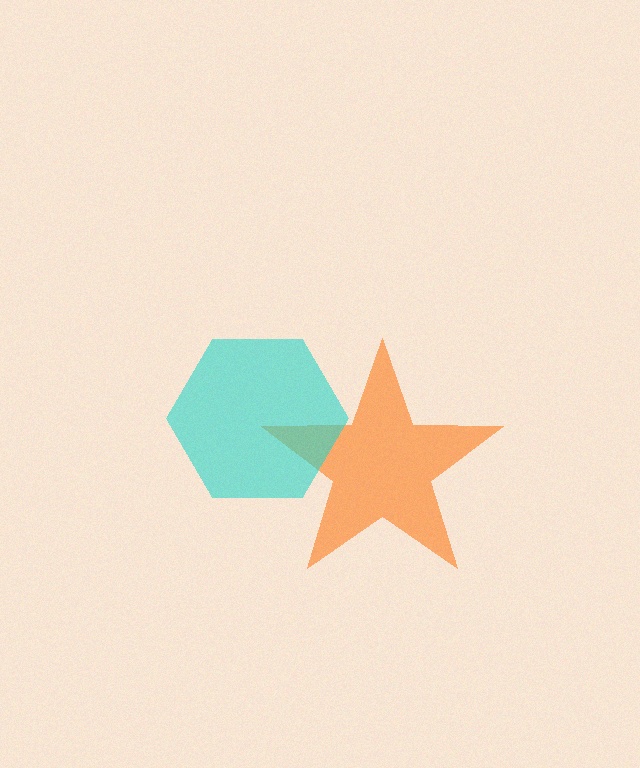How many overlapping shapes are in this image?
There are 2 overlapping shapes in the image.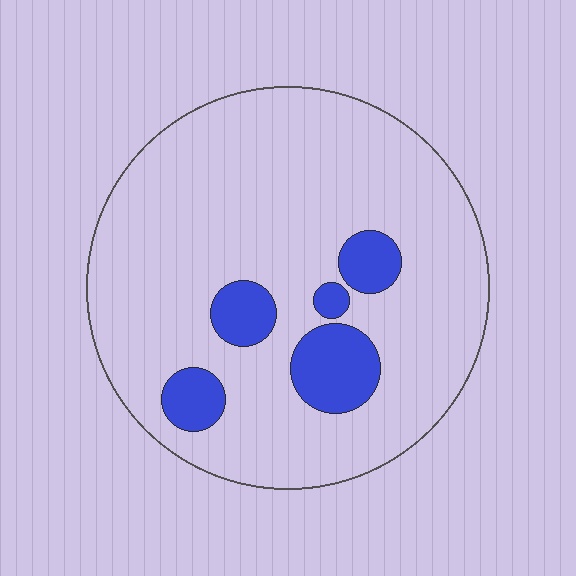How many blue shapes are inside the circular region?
5.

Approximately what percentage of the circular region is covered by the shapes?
Approximately 15%.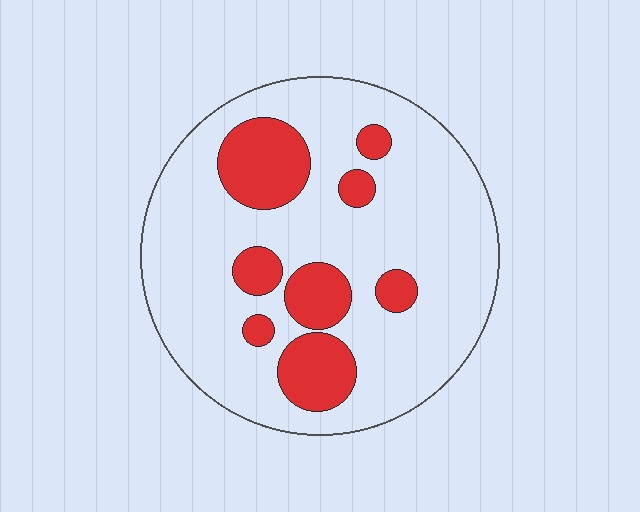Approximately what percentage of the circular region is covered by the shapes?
Approximately 20%.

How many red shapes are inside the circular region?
8.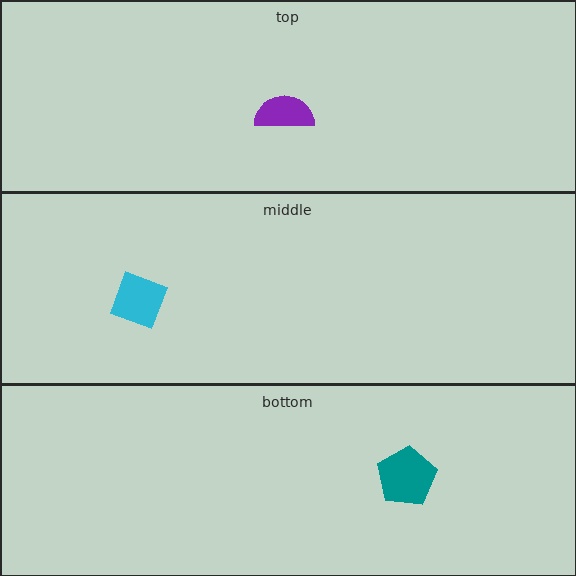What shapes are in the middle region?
The cyan diamond.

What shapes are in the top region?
The purple semicircle.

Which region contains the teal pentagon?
The bottom region.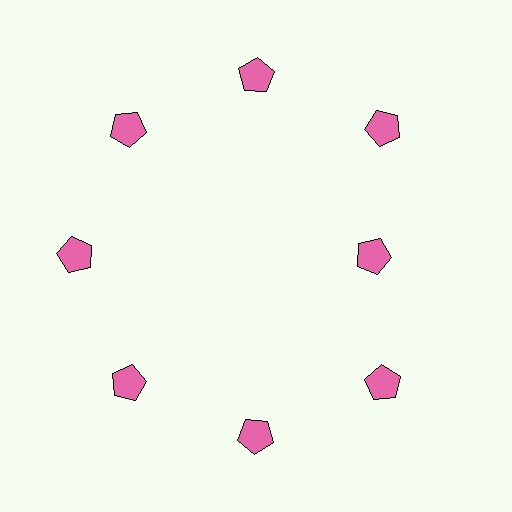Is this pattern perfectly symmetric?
No. The 8 pink pentagons are arranged in a ring, but one element near the 3 o'clock position is pulled inward toward the center, breaking the 8-fold rotational symmetry.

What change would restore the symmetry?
The symmetry would be restored by moving it outward, back onto the ring so that all 8 pentagons sit at equal angles and equal distance from the center.